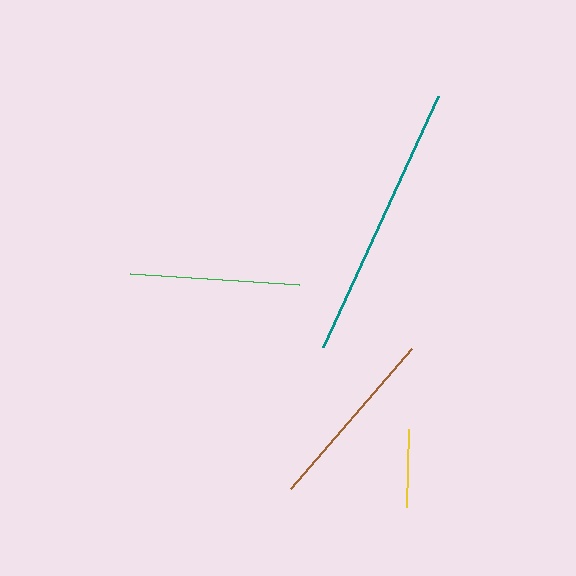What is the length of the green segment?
The green segment is approximately 169 pixels long.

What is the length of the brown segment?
The brown segment is approximately 185 pixels long.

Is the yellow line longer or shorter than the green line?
The green line is longer than the yellow line.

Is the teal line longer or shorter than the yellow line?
The teal line is longer than the yellow line.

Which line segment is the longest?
The teal line is the longest at approximately 276 pixels.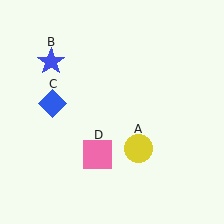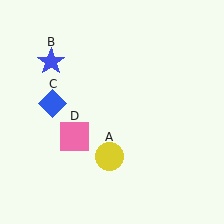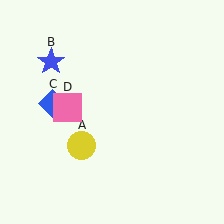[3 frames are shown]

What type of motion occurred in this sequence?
The yellow circle (object A), pink square (object D) rotated clockwise around the center of the scene.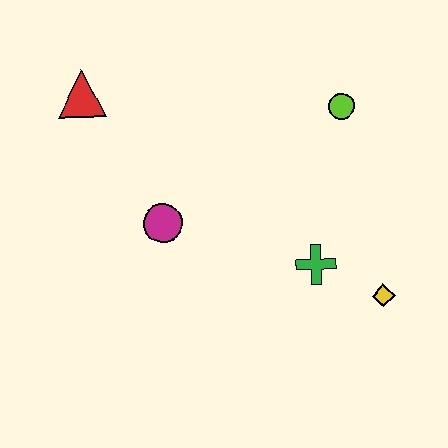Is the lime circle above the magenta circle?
Yes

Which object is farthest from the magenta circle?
The yellow diamond is farthest from the magenta circle.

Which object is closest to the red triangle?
The magenta circle is closest to the red triangle.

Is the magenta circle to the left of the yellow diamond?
Yes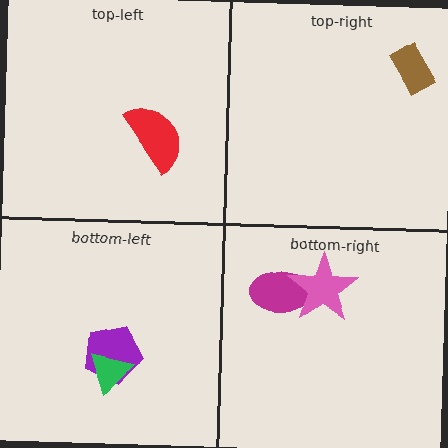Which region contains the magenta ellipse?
The bottom-right region.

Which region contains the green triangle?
The bottom-left region.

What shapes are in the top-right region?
The brown rectangle.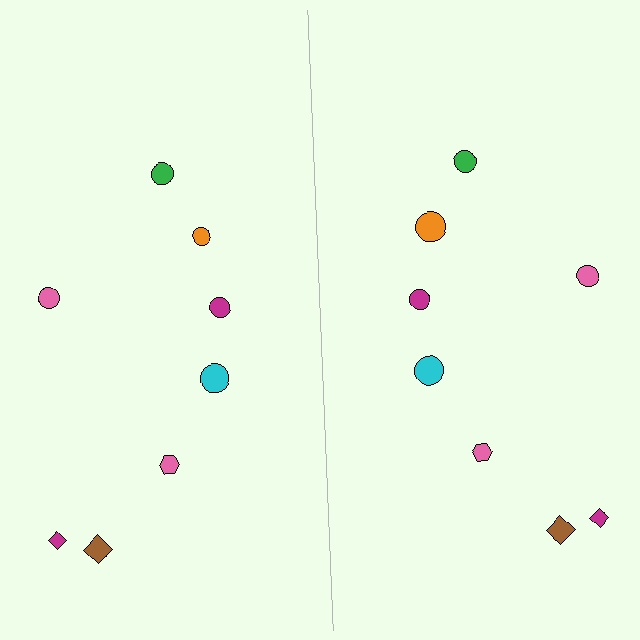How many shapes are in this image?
There are 16 shapes in this image.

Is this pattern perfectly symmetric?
No, the pattern is not perfectly symmetric. The orange circle on the right side has a different size than its mirror counterpart.